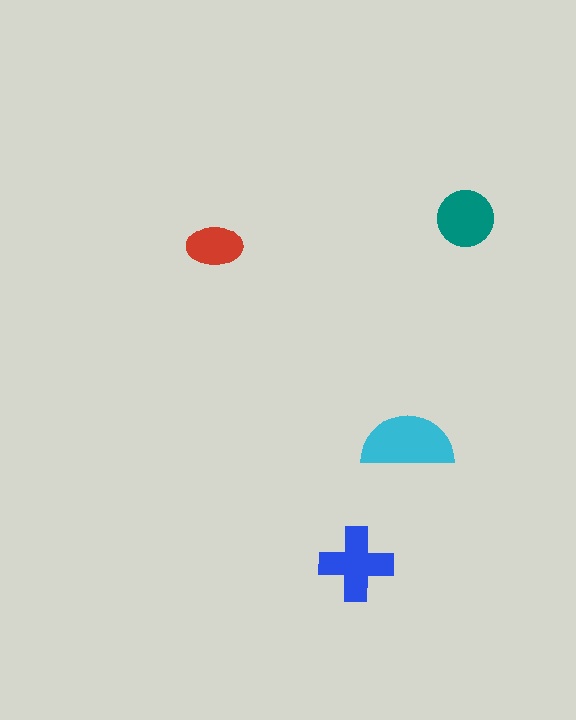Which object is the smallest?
The red ellipse.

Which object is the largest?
The cyan semicircle.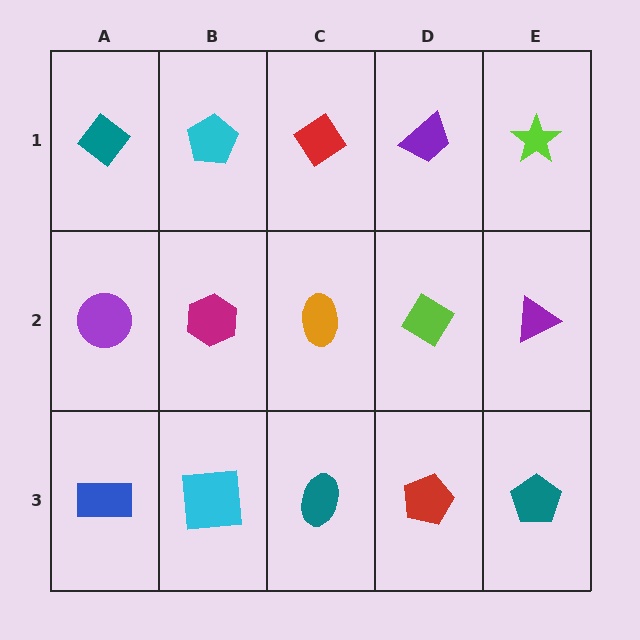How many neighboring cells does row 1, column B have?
3.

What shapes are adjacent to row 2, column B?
A cyan pentagon (row 1, column B), a cyan square (row 3, column B), a purple circle (row 2, column A), an orange ellipse (row 2, column C).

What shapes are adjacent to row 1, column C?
An orange ellipse (row 2, column C), a cyan pentagon (row 1, column B), a purple trapezoid (row 1, column D).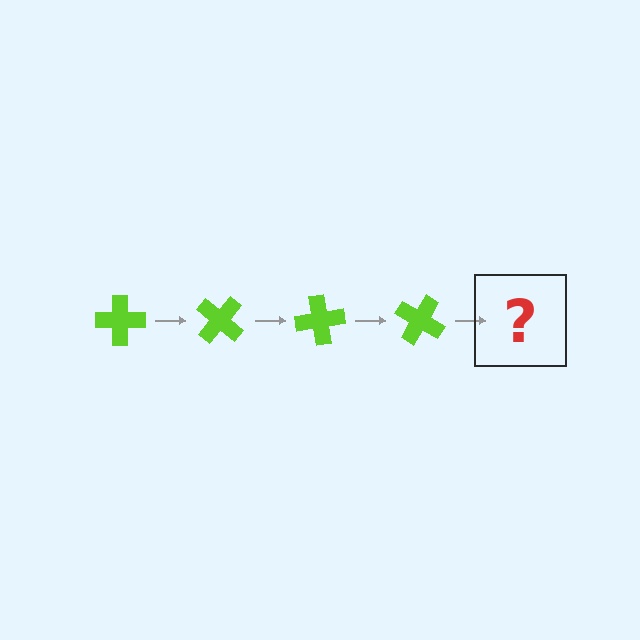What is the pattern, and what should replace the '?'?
The pattern is that the cross rotates 40 degrees each step. The '?' should be a lime cross rotated 160 degrees.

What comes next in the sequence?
The next element should be a lime cross rotated 160 degrees.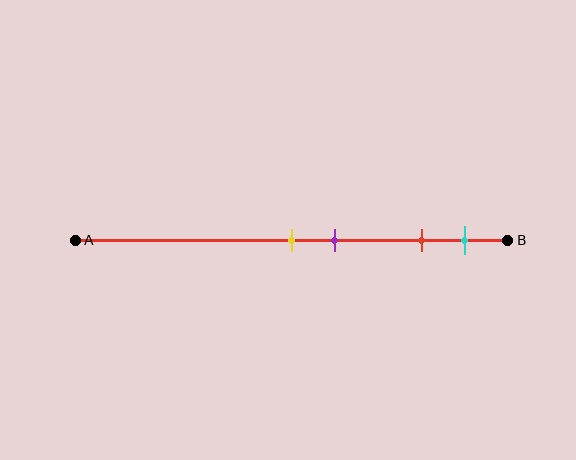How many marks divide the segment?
There are 4 marks dividing the segment.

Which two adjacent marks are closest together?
The yellow and purple marks are the closest adjacent pair.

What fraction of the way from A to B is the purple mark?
The purple mark is approximately 60% (0.6) of the way from A to B.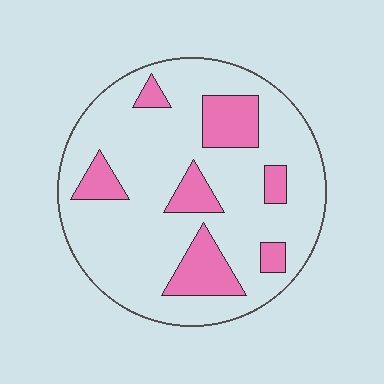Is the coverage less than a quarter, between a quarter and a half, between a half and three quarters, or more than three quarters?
Less than a quarter.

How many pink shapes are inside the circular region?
7.